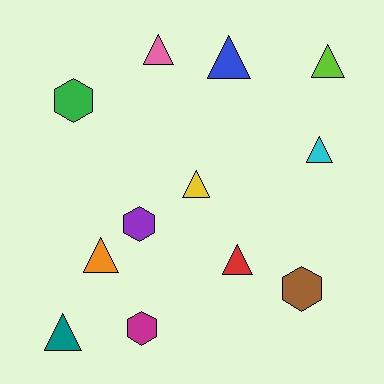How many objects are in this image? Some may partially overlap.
There are 12 objects.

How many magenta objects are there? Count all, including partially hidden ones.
There is 1 magenta object.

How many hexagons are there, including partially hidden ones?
There are 4 hexagons.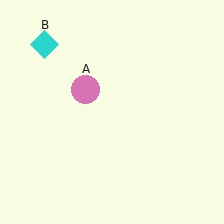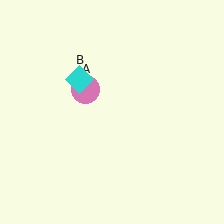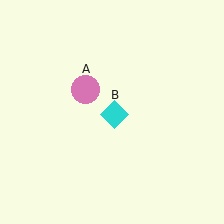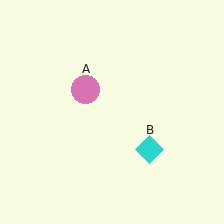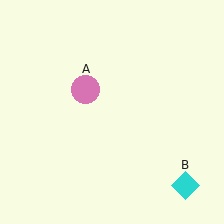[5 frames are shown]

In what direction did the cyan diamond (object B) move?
The cyan diamond (object B) moved down and to the right.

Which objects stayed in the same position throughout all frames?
Pink circle (object A) remained stationary.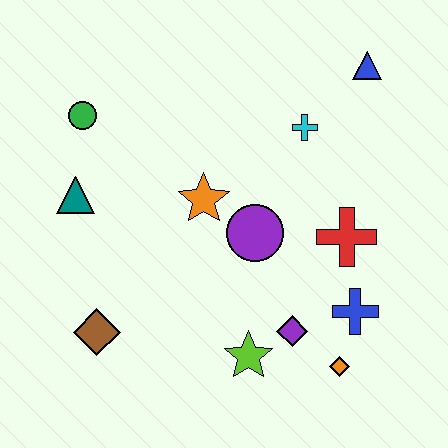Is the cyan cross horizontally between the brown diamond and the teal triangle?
No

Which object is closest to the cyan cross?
The blue triangle is closest to the cyan cross.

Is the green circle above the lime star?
Yes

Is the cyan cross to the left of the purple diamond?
No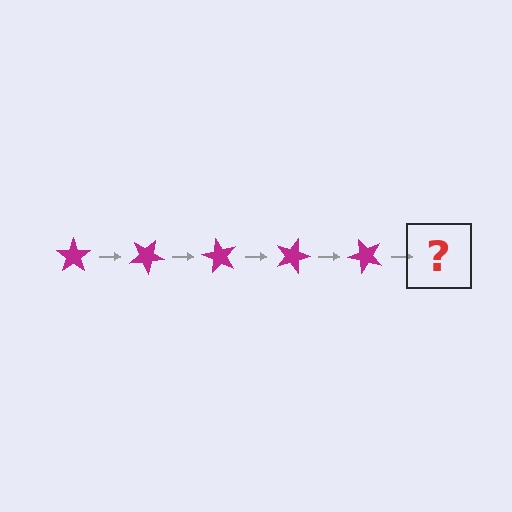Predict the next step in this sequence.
The next step is a magenta star rotated 150 degrees.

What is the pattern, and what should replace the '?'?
The pattern is that the star rotates 30 degrees each step. The '?' should be a magenta star rotated 150 degrees.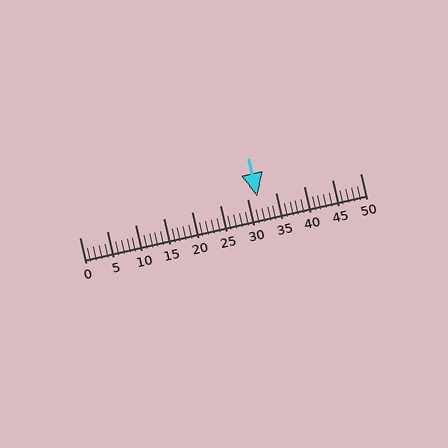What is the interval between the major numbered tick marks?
The major tick marks are spaced 5 units apart.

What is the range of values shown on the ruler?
The ruler shows values from 0 to 50.